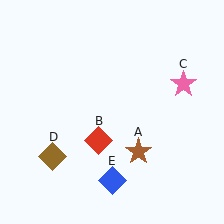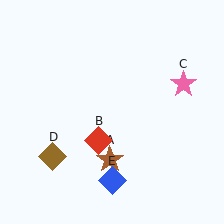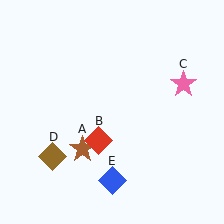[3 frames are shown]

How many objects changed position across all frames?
1 object changed position: brown star (object A).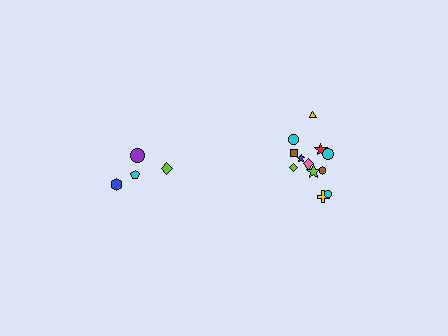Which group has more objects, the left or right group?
The right group.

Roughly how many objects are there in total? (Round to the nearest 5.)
Roughly 15 objects in total.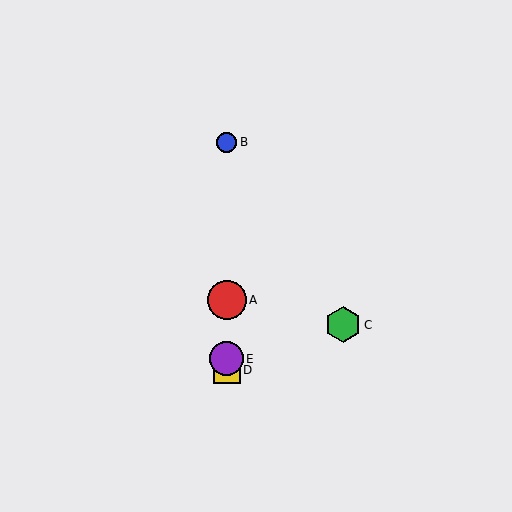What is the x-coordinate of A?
Object A is at x≈227.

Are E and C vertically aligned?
No, E is at x≈227 and C is at x≈343.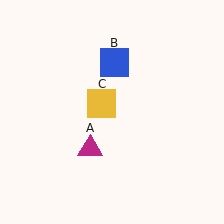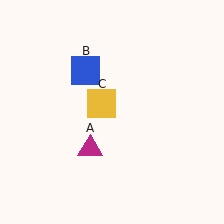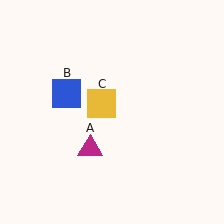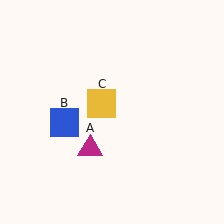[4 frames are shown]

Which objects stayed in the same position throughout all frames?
Magenta triangle (object A) and yellow square (object C) remained stationary.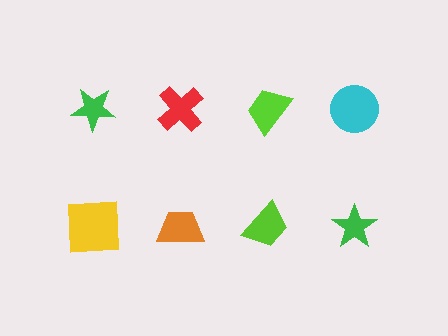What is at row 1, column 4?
A cyan circle.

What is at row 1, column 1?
A green star.